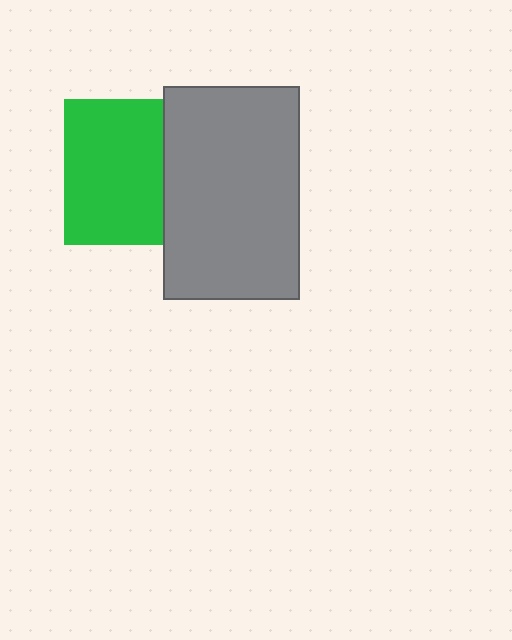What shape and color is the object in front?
The object in front is a gray rectangle.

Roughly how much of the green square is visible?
Most of it is visible (roughly 68%).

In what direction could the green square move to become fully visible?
The green square could move left. That would shift it out from behind the gray rectangle entirely.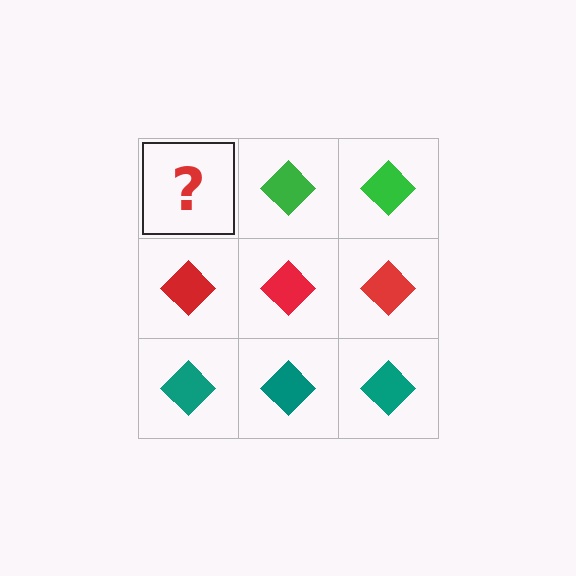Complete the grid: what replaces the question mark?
The question mark should be replaced with a green diamond.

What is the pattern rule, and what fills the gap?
The rule is that each row has a consistent color. The gap should be filled with a green diamond.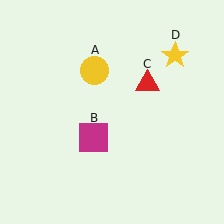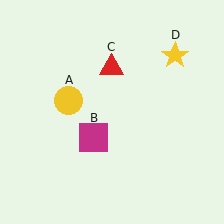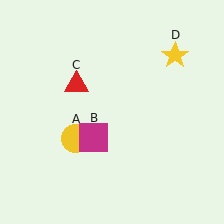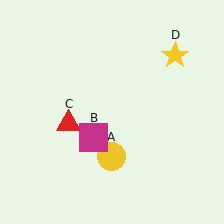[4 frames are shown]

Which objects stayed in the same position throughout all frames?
Magenta square (object B) and yellow star (object D) remained stationary.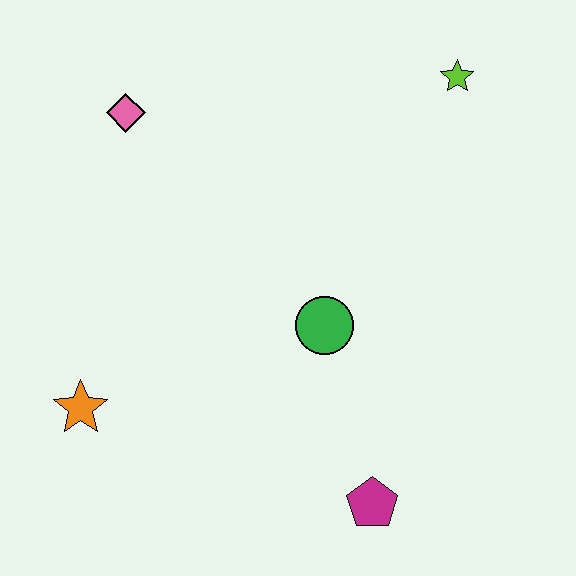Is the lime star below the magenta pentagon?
No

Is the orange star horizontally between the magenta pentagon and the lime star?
No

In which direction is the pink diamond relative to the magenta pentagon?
The pink diamond is above the magenta pentagon.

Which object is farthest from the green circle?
The pink diamond is farthest from the green circle.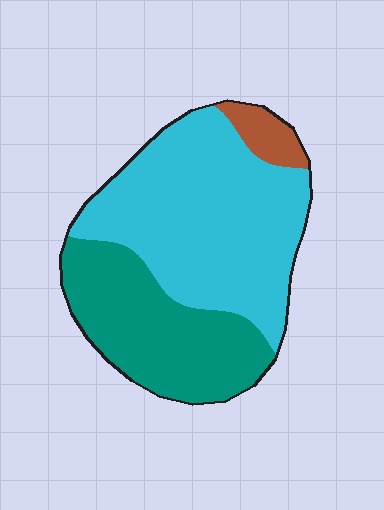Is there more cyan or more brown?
Cyan.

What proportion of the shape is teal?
Teal takes up between a quarter and a half of the shape.